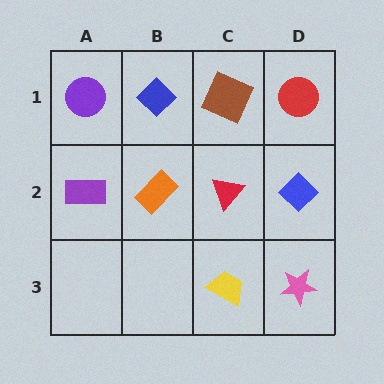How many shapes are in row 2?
4 shapes.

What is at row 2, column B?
An orange rectangle.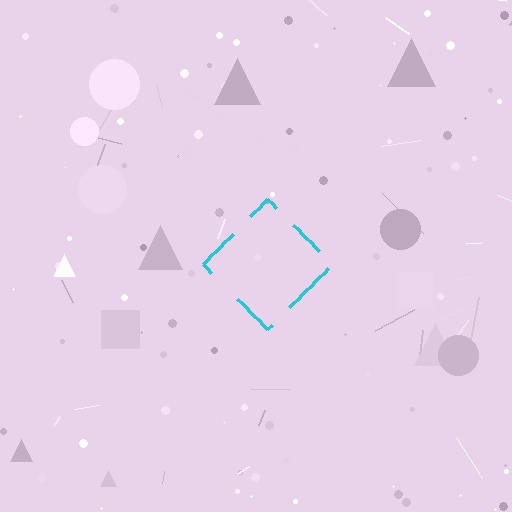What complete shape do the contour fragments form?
The contour fragments form a diamond.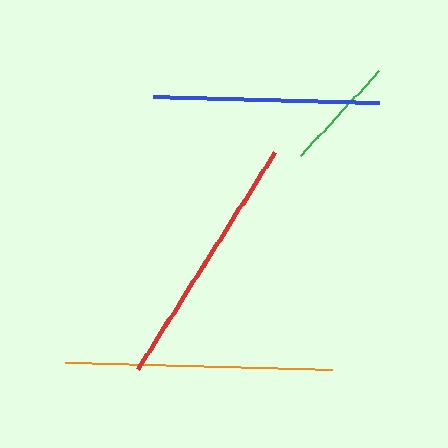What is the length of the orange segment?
The orange segment is approximately 267 pixels long.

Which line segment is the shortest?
The green line is the shortest at approximately 116 pixels.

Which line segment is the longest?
The orange line is the longest at approximately 267 pixels.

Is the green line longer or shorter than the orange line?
The orange line is longer than the green line.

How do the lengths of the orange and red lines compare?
The orange and red lines are approximately the same length.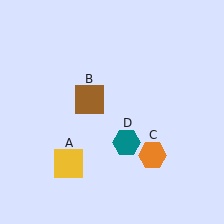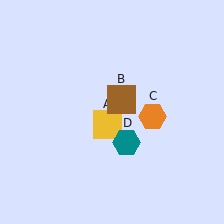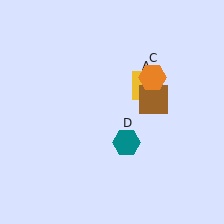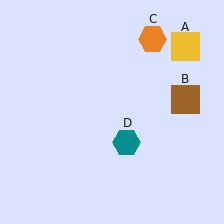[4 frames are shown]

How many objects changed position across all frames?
3 objects changed position: yellow square (object A), brown square (object B), orange hexagon (object C).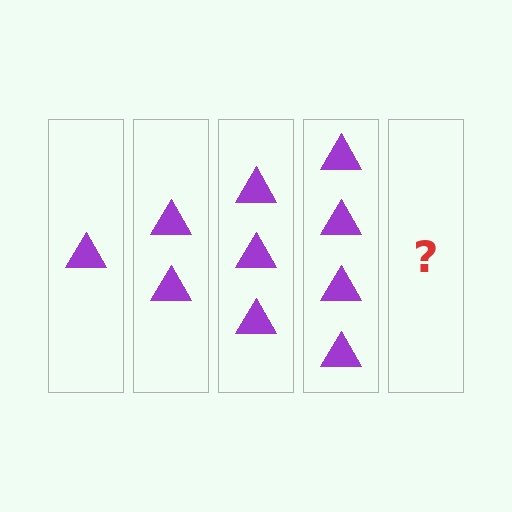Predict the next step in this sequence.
The next step is 5 triangles.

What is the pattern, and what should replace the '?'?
The pattern is that each step adds one more triangle. The '?' should be 5 triangles.